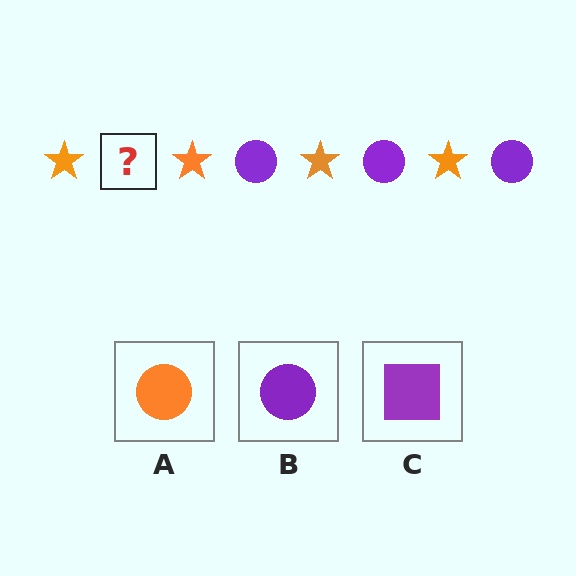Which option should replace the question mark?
Option B.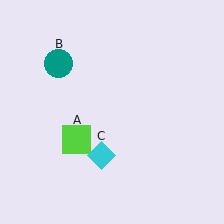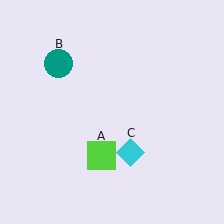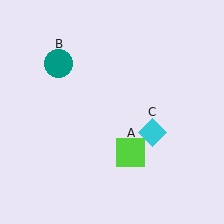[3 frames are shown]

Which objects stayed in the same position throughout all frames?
Teal circle (object B) remained stationary.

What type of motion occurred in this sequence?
The lime square (object A), cyan diamond (object C) rotated counterclockwise around the center of the scene.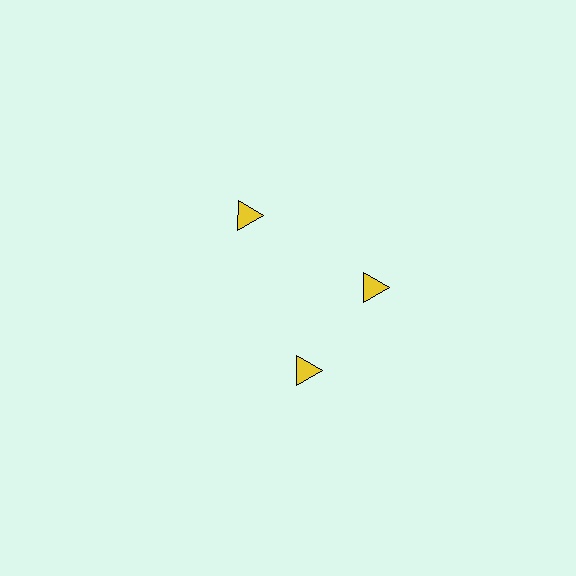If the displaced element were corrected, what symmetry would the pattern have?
It would have 3-fold rotational symmetry — the pattern would map onto itself every 120 degrees.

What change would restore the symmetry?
The symmetry would be restored by rotating it back into even spacing with its neighbors so that all 3 triangles sit at equal angles and equal distance from the center.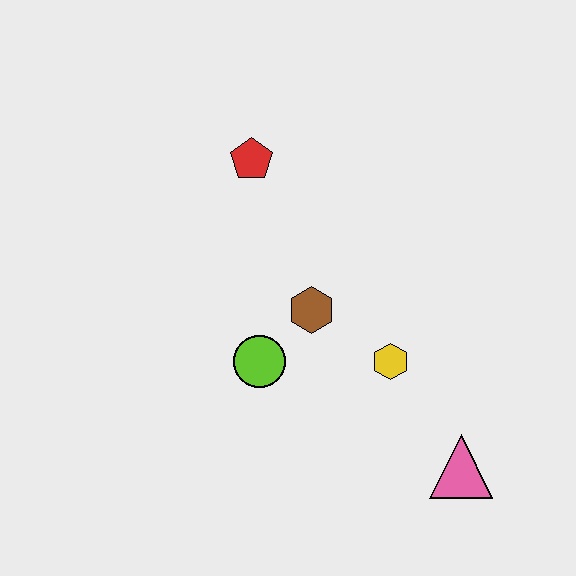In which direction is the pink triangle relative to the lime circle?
The pink triangle is to the right of the lime circle.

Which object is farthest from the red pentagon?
The pink triangle is farthest from the red pentagon.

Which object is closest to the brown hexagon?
The lime circle is closest to the brown hexagon.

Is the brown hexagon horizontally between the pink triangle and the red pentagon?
Yes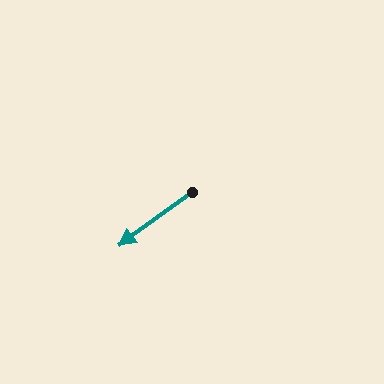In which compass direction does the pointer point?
Southwest.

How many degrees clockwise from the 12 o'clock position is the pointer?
Approximately 234 degrees.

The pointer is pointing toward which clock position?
Roughly 8 o'clock.